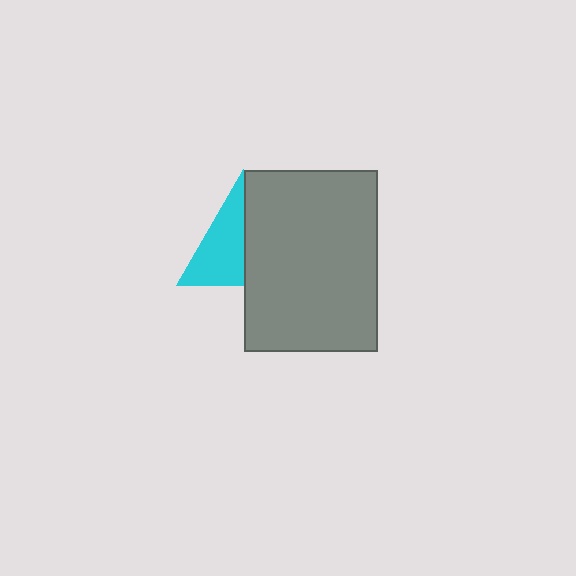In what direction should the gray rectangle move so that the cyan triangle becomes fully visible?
The gray rectangle should move right. That is the shortest direction to clear the overlap and leave the cyan triangle fully visible.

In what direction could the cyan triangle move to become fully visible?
The cyan triangle could move left. That would shift it out from behind the gray rectangle entirely.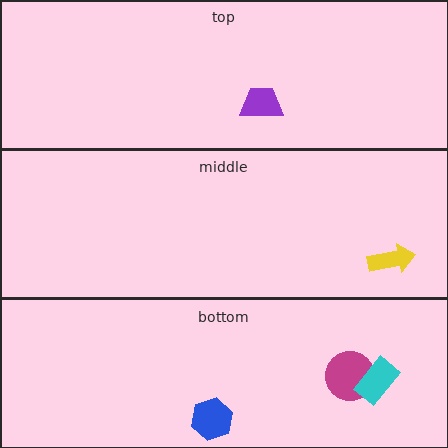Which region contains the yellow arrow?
The middle region.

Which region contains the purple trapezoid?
The top region.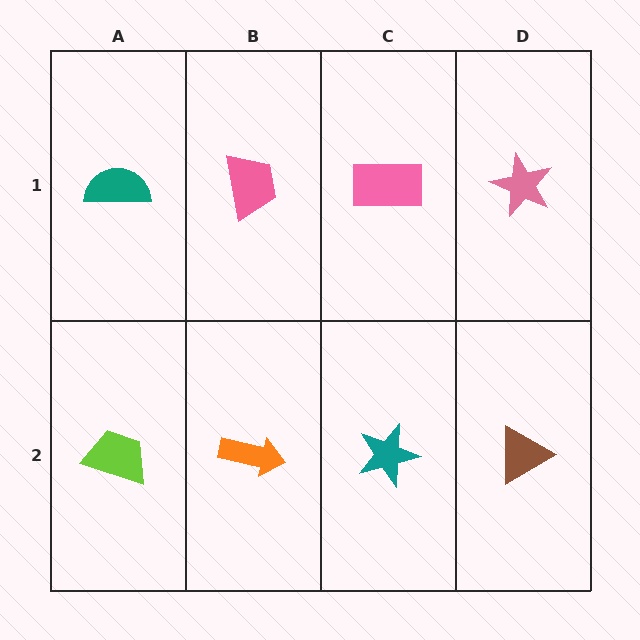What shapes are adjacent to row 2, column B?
A pink trapezoid (row 1, column B), a lime trapezoid (row 2, column A), a teal star (row 2, column C).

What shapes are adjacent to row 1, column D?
A brown triangle (row 2, column D), a pink rectangle (row 1, column C).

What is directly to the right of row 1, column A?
A pink trapezoid.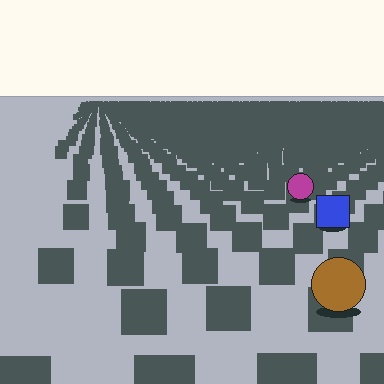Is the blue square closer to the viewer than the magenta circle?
Yes. The blue square is closer — you can tell from the texture gradient: the ground texture is coarser near it.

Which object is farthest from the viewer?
The magenta circle is farthest from the viewer. It appears smaller and the ground texture around it is denser.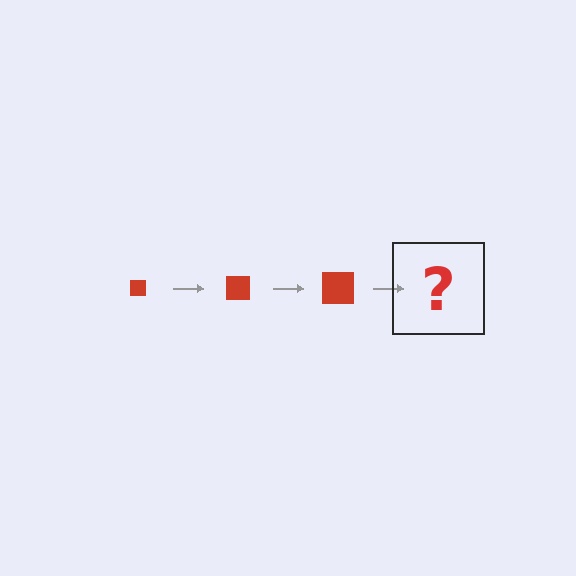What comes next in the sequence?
The next element should be a red square, larger than the previous one.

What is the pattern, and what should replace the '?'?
The pattern is that the square gets progressively larger each step. The '?' should be a red square, larger than the previous one.